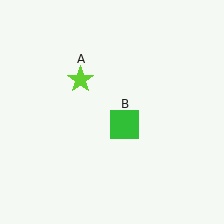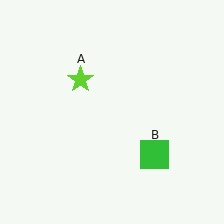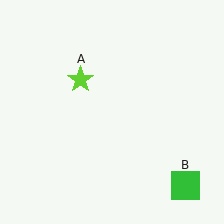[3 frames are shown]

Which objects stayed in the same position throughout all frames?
Lime star (object A) remained stationary.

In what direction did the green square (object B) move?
The green square (object B) moved down and to the right.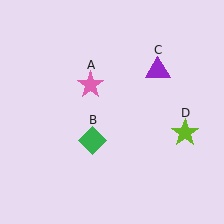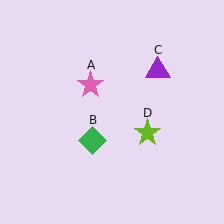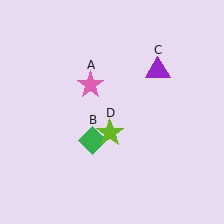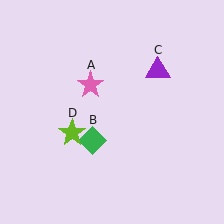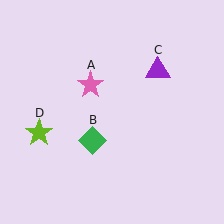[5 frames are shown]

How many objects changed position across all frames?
1 object changed position: lime star (object D).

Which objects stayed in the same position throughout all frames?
Pink star (object A) and green diamond (object B) and purple triangle (object C) remained stationary.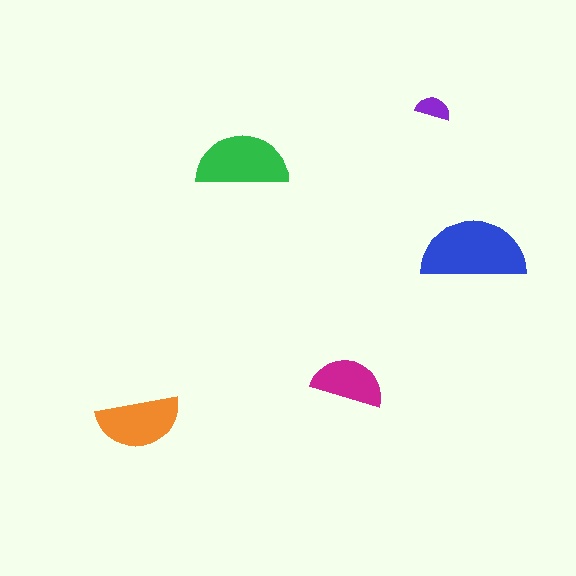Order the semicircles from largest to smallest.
the blue one, the green one, the orange one, the magenta one, the purple one.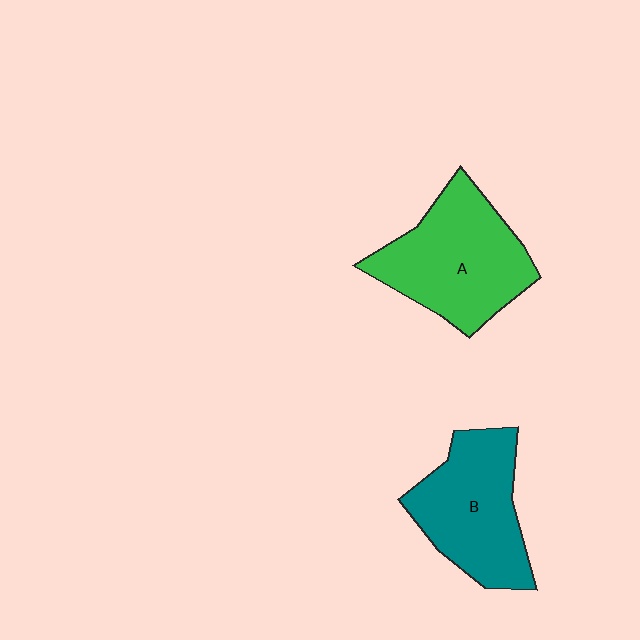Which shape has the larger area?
Shape A (green).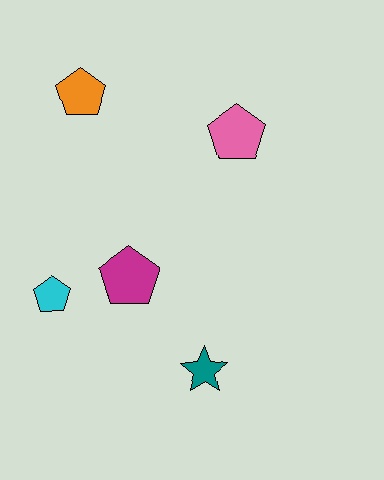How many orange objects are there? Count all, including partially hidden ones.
There is 1 orange object.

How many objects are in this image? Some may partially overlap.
There are 5 objects.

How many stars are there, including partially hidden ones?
There is 1 star.